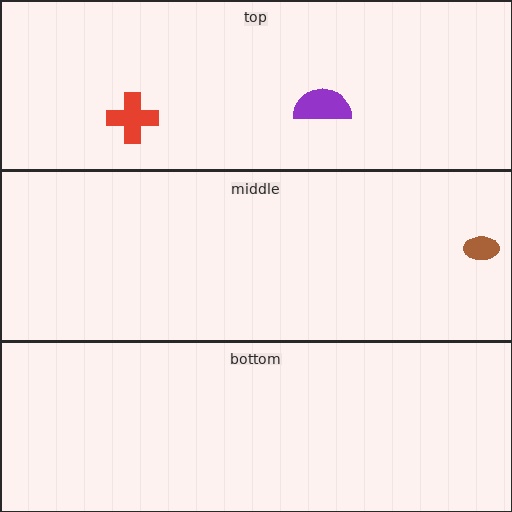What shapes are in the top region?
The purple semicircle, the red cross.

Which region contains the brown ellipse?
The middle region.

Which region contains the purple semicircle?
The top region.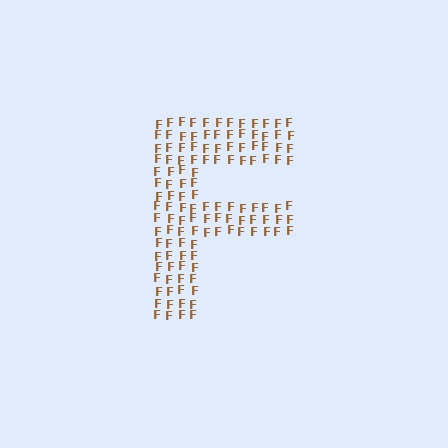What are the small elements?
The small elements are letter F's.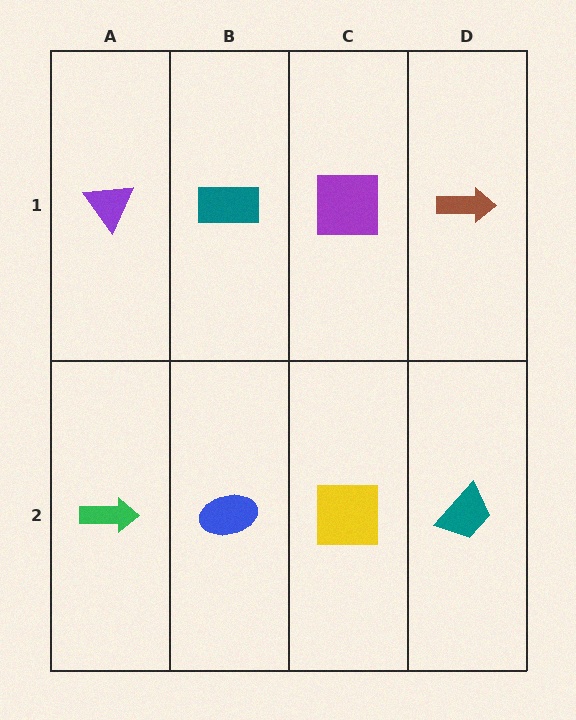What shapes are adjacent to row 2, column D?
A brown arrow (row 1, column D), a yellow square (row 2, column C).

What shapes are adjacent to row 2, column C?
A purple square (row 1, column C), a blue ellipse (row 2, column B), a teal trapezoid (row 2, column D).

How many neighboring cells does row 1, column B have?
3.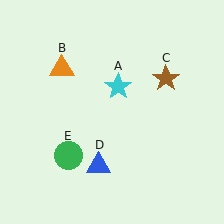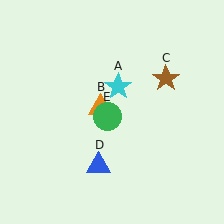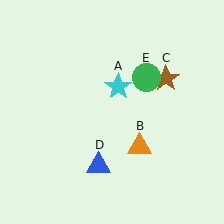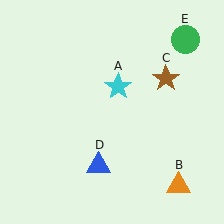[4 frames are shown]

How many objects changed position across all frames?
2 objects changed position: orange triangle (object B), green circle (object E).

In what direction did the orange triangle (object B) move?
The orange triangle (object B) moved down and to the right.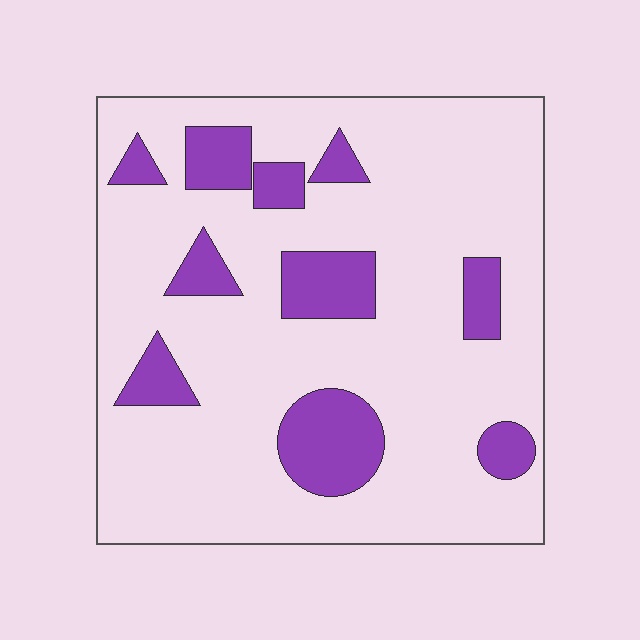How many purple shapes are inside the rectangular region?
10.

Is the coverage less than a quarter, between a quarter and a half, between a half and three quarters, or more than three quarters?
Less than a quarter.